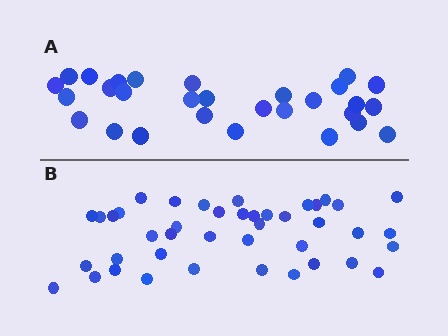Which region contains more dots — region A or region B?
Region B (the bottom region) has more dots.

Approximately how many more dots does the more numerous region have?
Region B has approximately 15 more dots than region A.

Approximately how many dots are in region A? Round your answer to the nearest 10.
About 30 dots. (The exact count is 29, which rounds to 30.)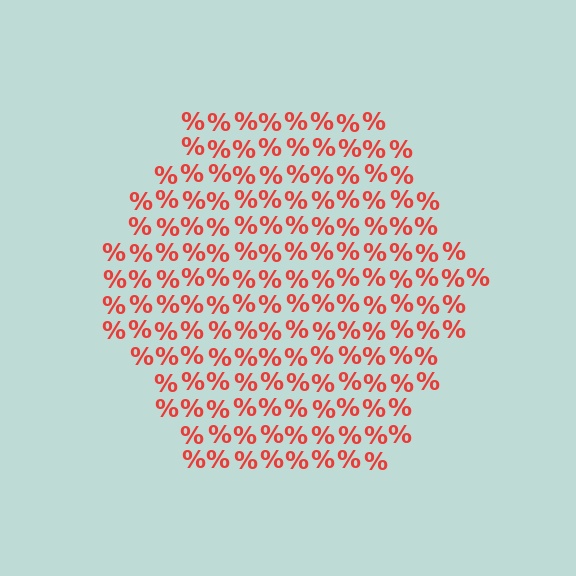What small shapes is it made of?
It is made of small percent signs.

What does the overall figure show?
The overall figure shows a hexagon.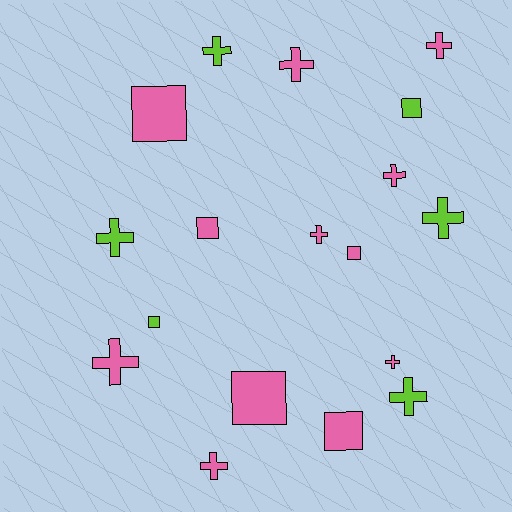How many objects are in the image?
There are 18 objects.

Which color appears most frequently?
Pink, with 12 objects.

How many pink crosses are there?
There are 7 pink crosses.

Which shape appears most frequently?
Cross, with 11 objects.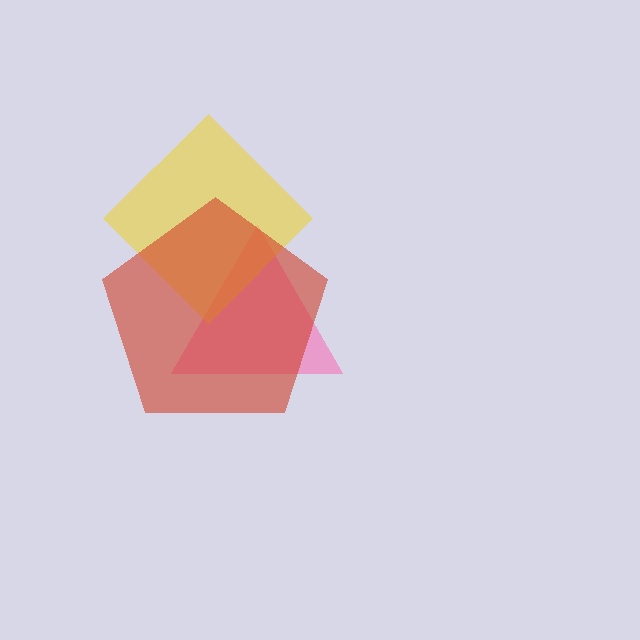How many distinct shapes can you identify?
There are 3 distinct shapes: a pink triangle, a yellow diamond, a red pentagon.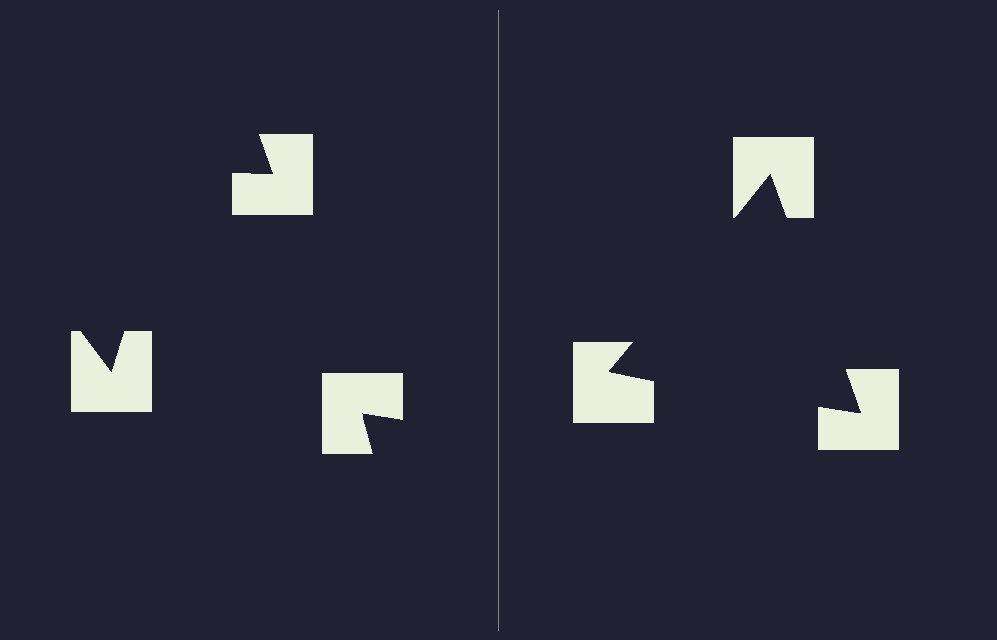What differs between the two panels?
The notched squares are positioned identically on both sides; only the wedge orientations differ. On the right they align to a triangle; on the left they are misaligned.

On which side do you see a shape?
An illusory triangle appears on the right side. On the left side the wedge cuts are rotated, so no coherent shape forms.